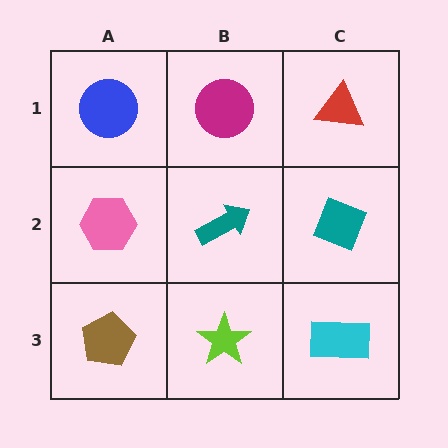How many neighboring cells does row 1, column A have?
2.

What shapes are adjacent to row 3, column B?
A teal arrow (row 2, column B), a brown pentagon (row 3, column A), a cyan rectangle (row 3, column C).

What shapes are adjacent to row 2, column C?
A red triangle (row 1, column C), a cyan rectangle (row 3, column C), a teal arrow (row 2, column B).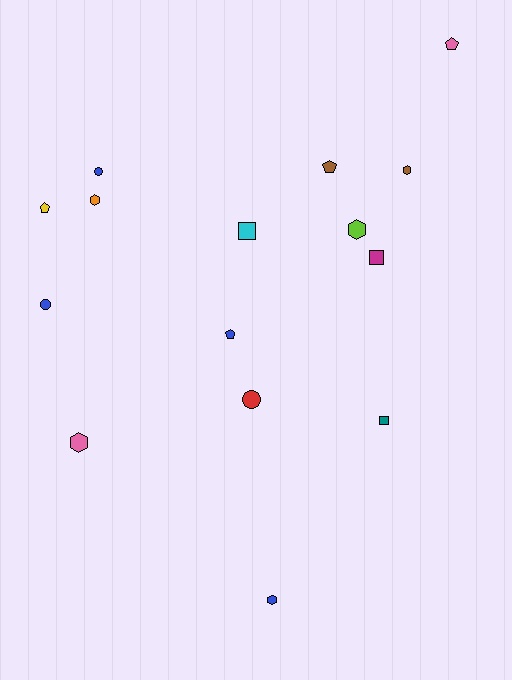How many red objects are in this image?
There is 1 red object.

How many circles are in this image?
There are 3 circles.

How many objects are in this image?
There are 15 objects.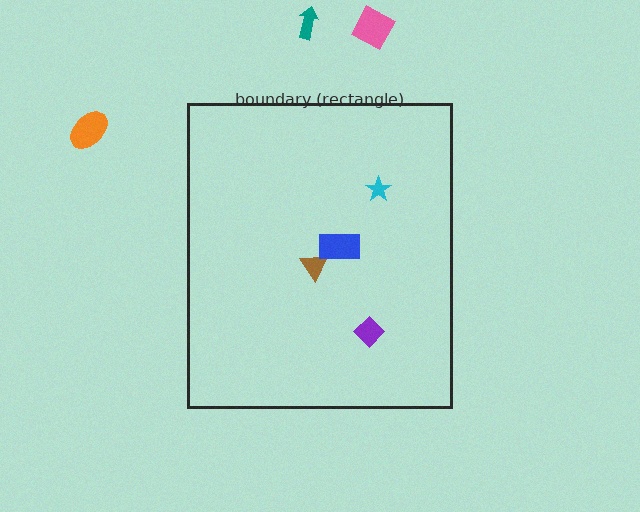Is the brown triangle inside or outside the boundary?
Inside.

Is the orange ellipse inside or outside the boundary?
Outside.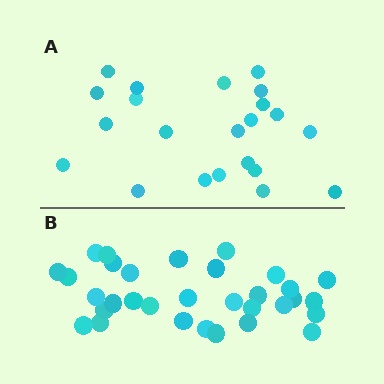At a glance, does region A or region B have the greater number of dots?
Region B (the bottom region) has more dots.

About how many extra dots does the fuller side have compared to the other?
Region B has roughly 10 or so more dots than region A.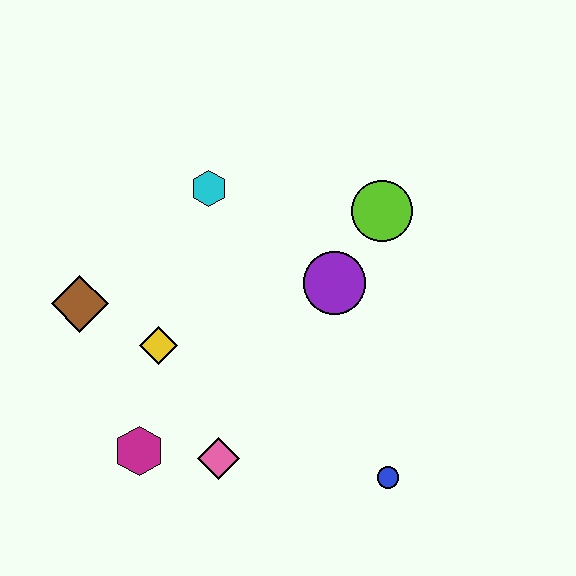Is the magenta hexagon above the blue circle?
Yes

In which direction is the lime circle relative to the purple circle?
The lime circle is above the purple circle.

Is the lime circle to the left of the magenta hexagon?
No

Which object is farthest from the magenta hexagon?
The lime circle is farthest from the magenta hexagon.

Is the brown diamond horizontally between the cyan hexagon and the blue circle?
No